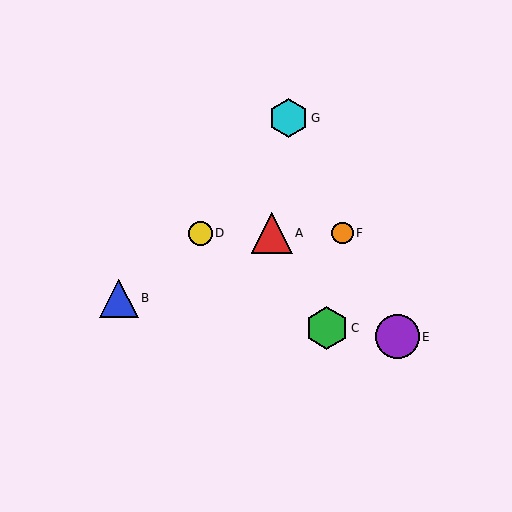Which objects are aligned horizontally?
Objects A, D, F are aligned horizontally.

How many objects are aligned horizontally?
3 objects (A, D, F) are aligned horizontally.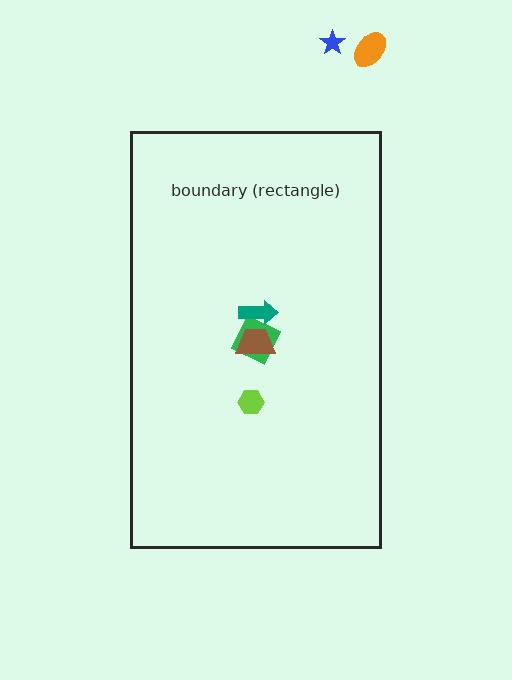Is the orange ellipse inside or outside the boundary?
Outside.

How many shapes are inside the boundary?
4 inside, 2 outside.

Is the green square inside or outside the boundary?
Inside.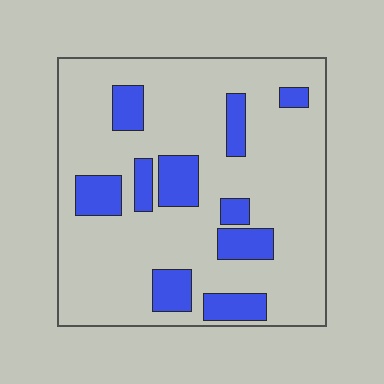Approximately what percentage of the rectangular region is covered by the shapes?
Approximately 20%.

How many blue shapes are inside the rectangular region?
10.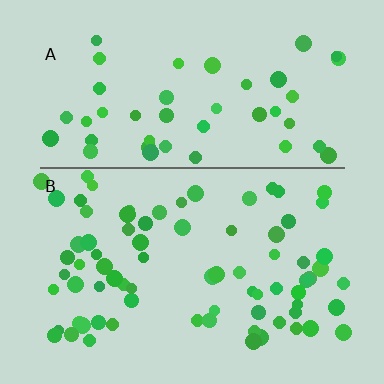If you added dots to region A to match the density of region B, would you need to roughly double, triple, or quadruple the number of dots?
Approximately double.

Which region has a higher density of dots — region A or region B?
B (the bottom).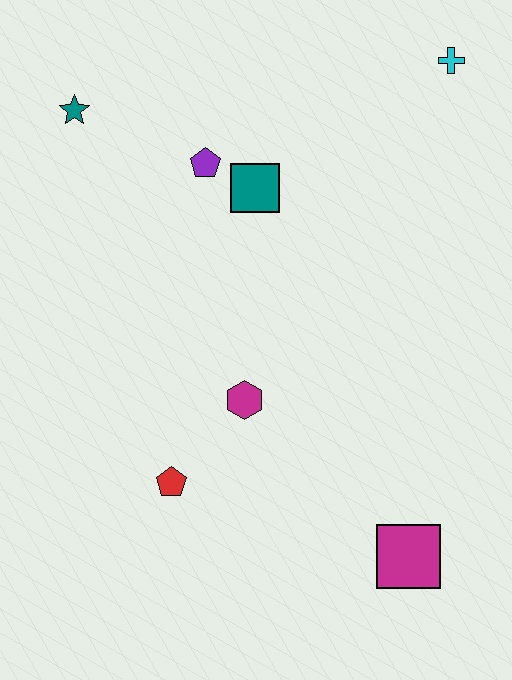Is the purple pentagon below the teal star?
Yes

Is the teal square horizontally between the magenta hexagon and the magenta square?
Yes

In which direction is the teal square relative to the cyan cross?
The teal square is to the left of the cyan cross.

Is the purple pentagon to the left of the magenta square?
Yes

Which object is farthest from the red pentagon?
The cyan cross is farthest from the red pentagon.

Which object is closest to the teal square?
The purple pentagon is closest to the teal square.